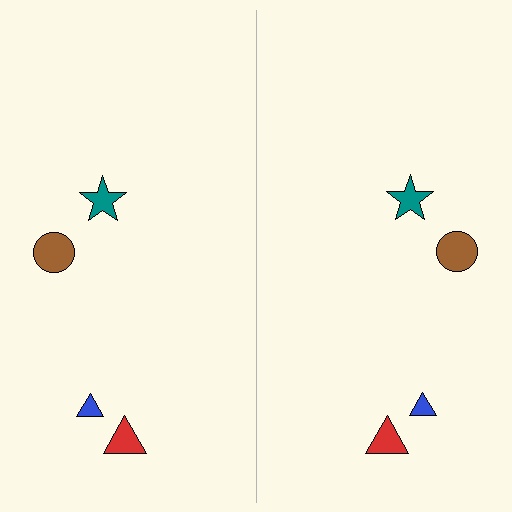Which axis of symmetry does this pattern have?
The pattern has a vertical axis of symmetry running through the center of the image.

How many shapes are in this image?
There are 8 shapes in this image.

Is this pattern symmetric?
Yes, this pattern has bilateral (reflection) symmetry.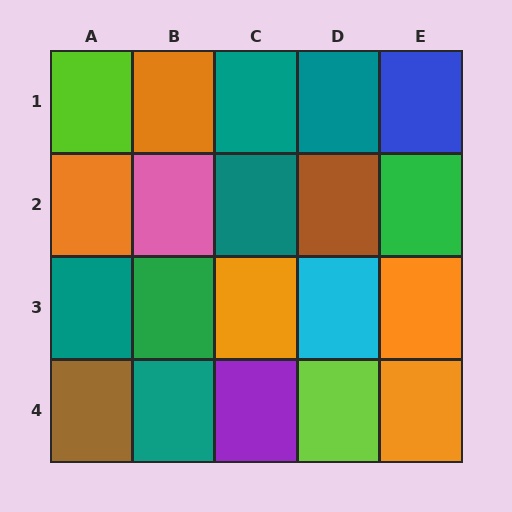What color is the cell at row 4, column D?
Lime.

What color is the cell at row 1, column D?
Teal.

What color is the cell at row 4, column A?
Brown.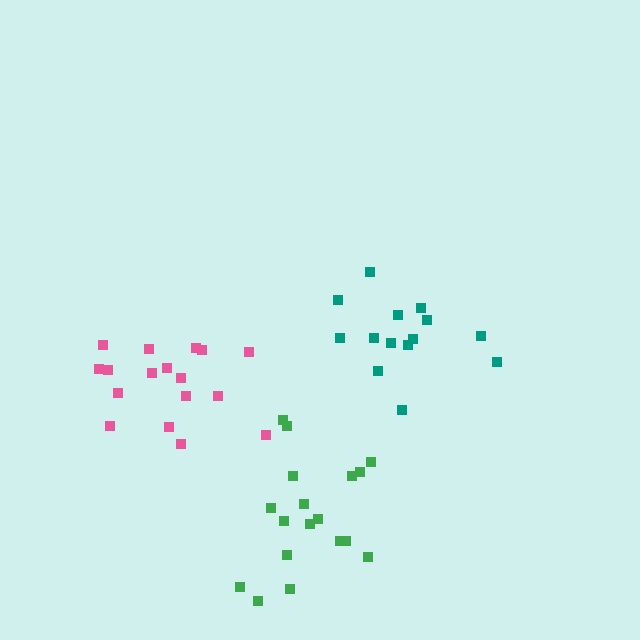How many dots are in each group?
Group 1: 14 dots, Group 2: 17 dots, Group 3: 18 dots (49 total).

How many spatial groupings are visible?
There are 3 spatial groupings.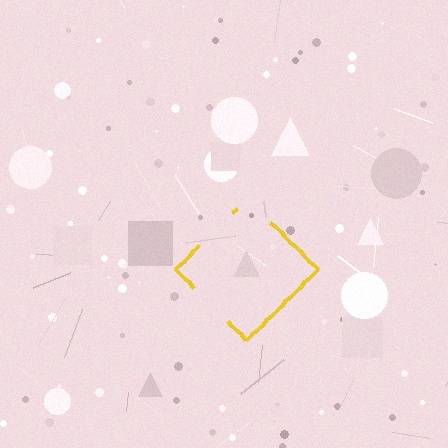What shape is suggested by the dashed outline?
The dashed outline suggests a diamond.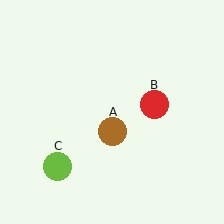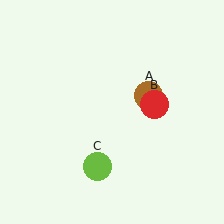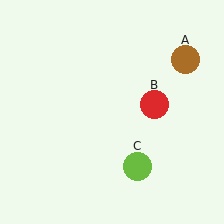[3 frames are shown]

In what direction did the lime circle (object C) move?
The lime circle (object C) moved right.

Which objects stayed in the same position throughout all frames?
Red circle (object B) remained stationary.